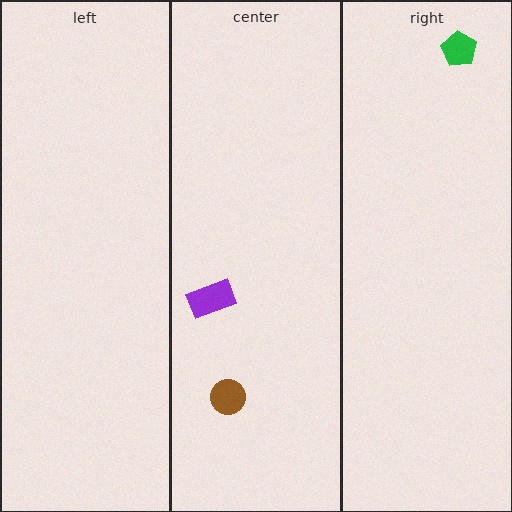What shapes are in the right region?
The green pentagon.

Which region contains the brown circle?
The center region.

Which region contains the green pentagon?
The right region.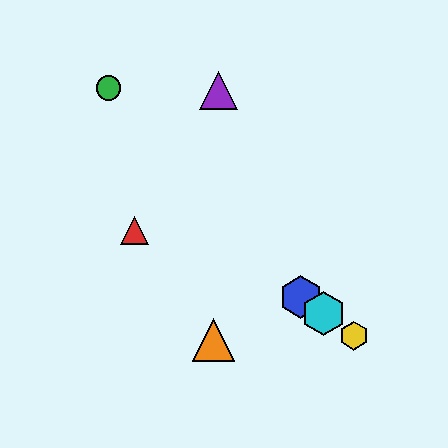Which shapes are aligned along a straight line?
The blue hexagon, the yellow hexagon, the cyan hexagon are aligned along a straight line.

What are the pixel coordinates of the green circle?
The green circle is at (108, 88).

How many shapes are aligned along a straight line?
3 shapes (the blue hexagon, the yellow hexagon, the cyan hexagon) are aligned along a straight line.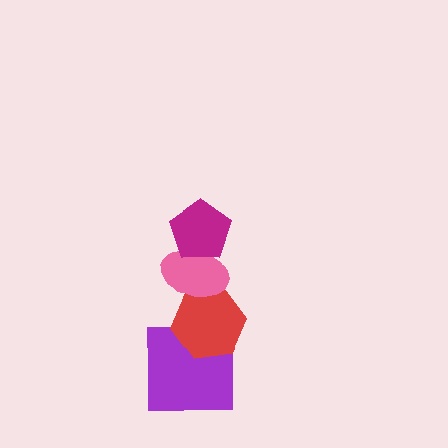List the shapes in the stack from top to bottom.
From top to bottom: the magenta pentagon, the pink ellipse, the red hexagon, the purple square.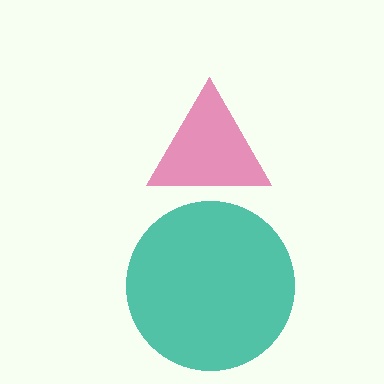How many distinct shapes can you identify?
There are 2 distinct shapes: a teal circle, a pink triangle.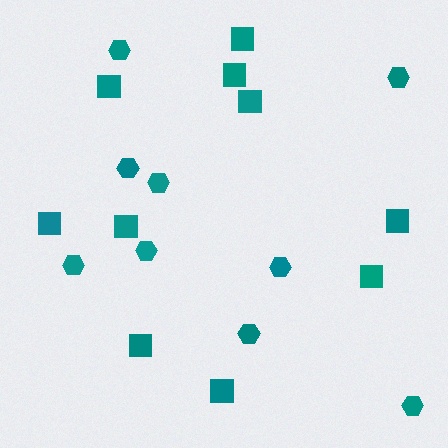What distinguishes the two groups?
There are 2 groups: one group of squares (10) and one group of hexagons (9).